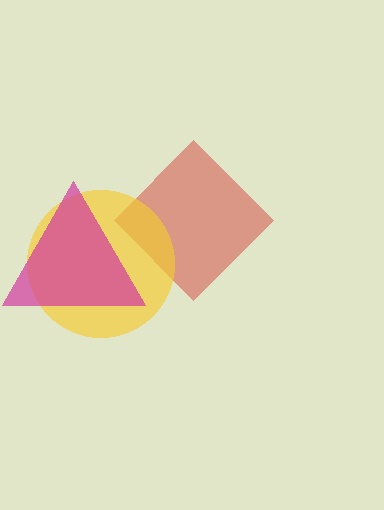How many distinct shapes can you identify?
There are 3 distinct shapes: a red diamond, a yellow circle, a magenta triangle.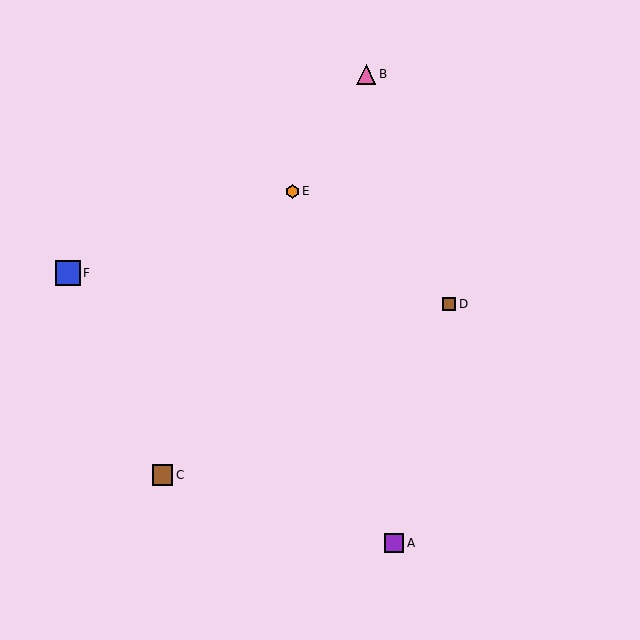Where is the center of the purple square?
The center of the purple square is at (394, 543).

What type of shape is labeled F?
Shape F is a blue square.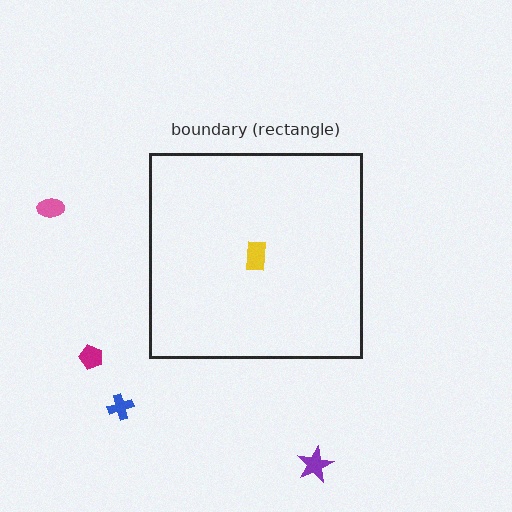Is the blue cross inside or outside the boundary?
Outside.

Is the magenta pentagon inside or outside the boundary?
Outside.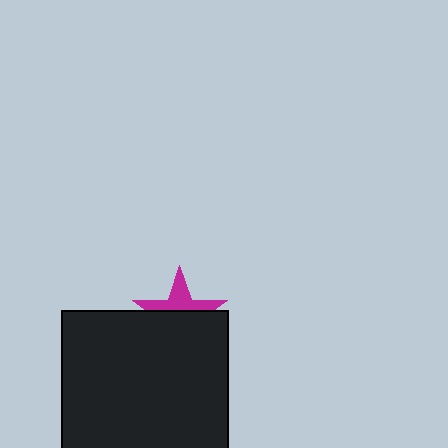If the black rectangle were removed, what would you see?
You would see the complete magenta star.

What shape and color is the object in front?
The object in front is a black rectangle.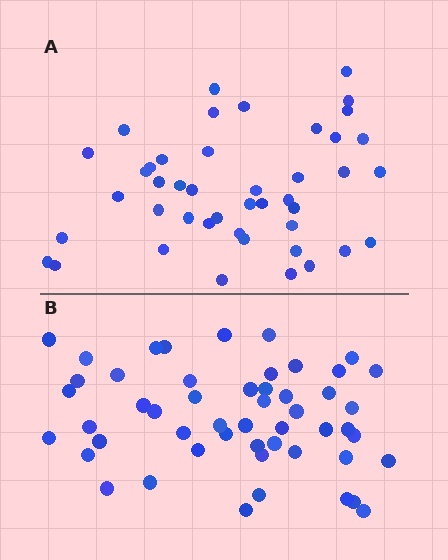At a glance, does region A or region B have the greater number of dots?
Region B (the bottom region) has more dots.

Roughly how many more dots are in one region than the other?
Region B has roughly 8 or so more dots than region A.